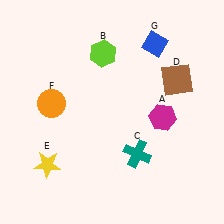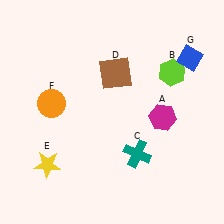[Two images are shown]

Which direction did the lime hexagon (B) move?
The lime hexagon (B) moved right.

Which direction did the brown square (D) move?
The brown square (D) moved left.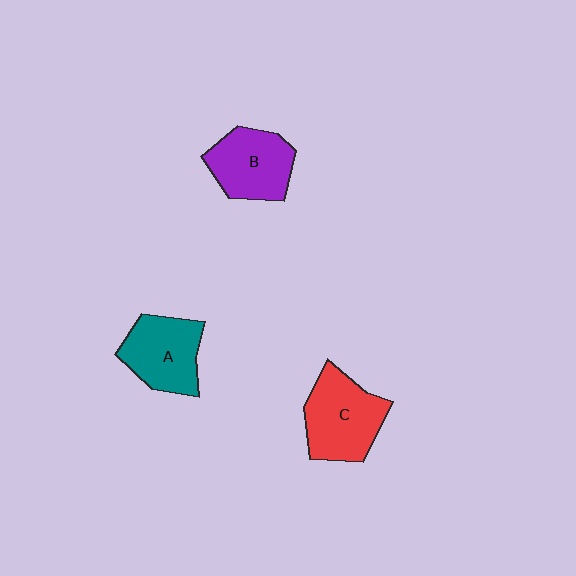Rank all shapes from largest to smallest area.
From largest to smallest: C (red), A (teal), B (purple).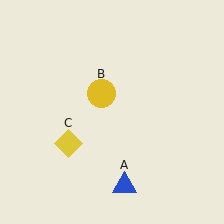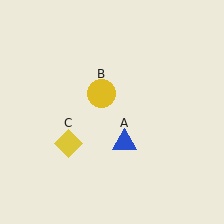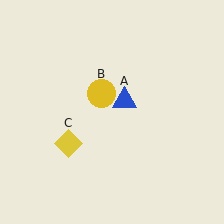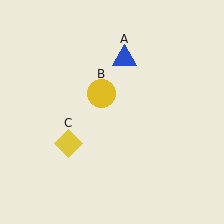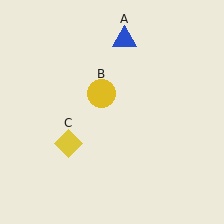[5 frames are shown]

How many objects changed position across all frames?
1 object changed position: blue triangle (object A).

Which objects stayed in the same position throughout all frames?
Yellow circle (object B) and yellow diamond (object C) remained stationary.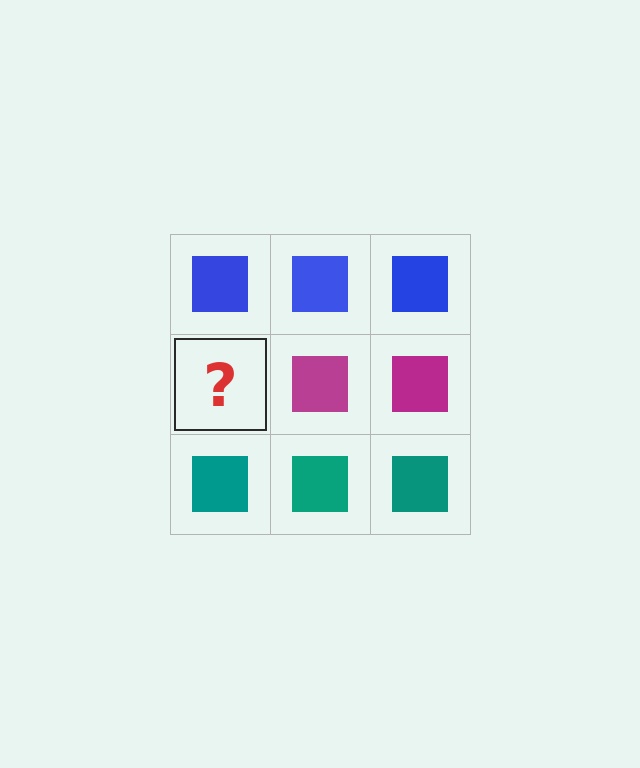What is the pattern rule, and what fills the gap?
The rule is that each row has a consistent color. The gap should be filled with a magenta square.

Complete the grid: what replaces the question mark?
The question mark should be replaced with a magenta square.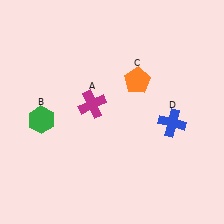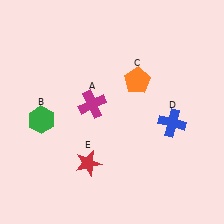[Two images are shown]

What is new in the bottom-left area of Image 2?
A red star (E) was added in the bottom-left area of Image 2.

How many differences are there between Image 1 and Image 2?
There is 1 difference between the two images.